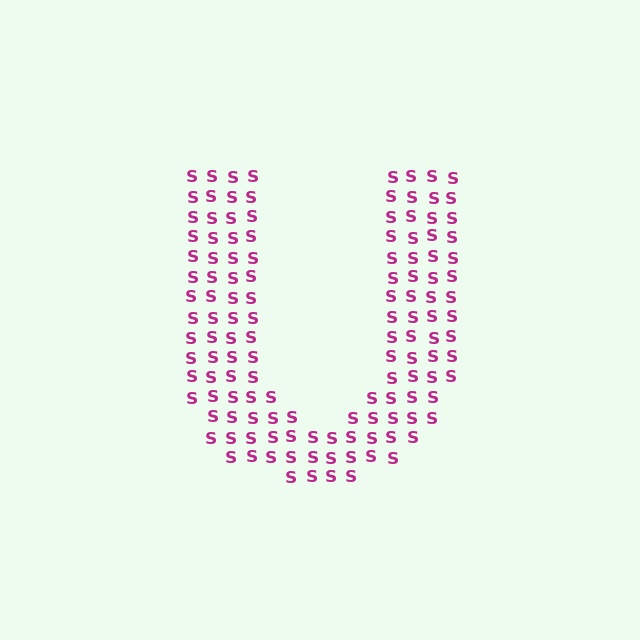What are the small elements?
The small elements are letter S's.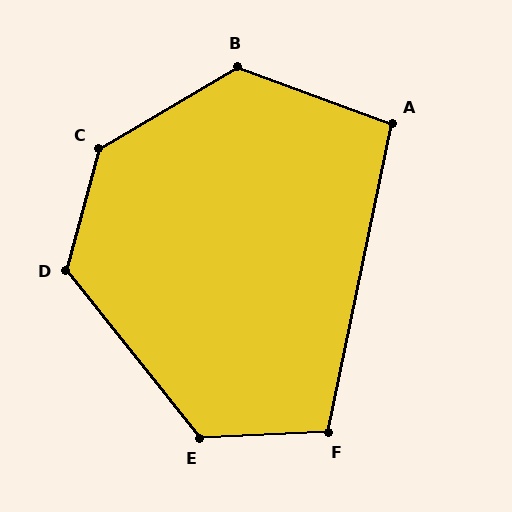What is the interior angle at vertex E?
Approximately 126 degrees (obtuse).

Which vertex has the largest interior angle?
C, at approximately 136 degrees.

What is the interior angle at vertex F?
Approximately 104 degrees (obtuse).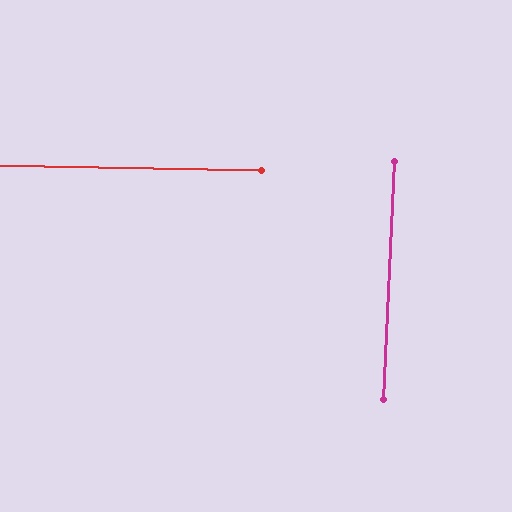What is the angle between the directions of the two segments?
Approximately 89 degrees.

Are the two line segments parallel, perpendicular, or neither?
Perpendicular — they meet at approximately 89°.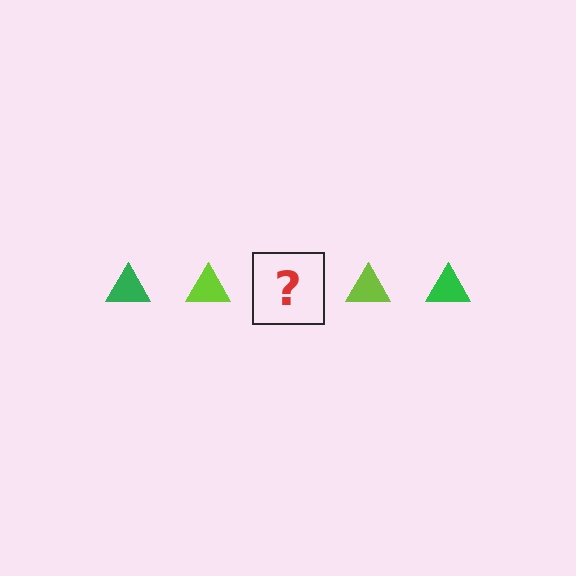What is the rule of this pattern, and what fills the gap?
The rule is that the pattern cycles through green, lime triangles. The gap should be filled with a green triangle.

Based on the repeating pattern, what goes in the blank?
The blank should be a green triangle.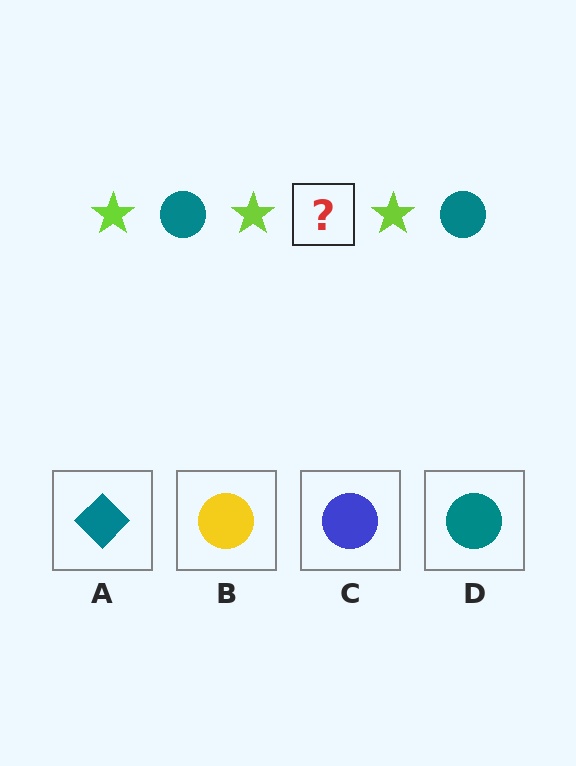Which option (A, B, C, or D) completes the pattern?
D.